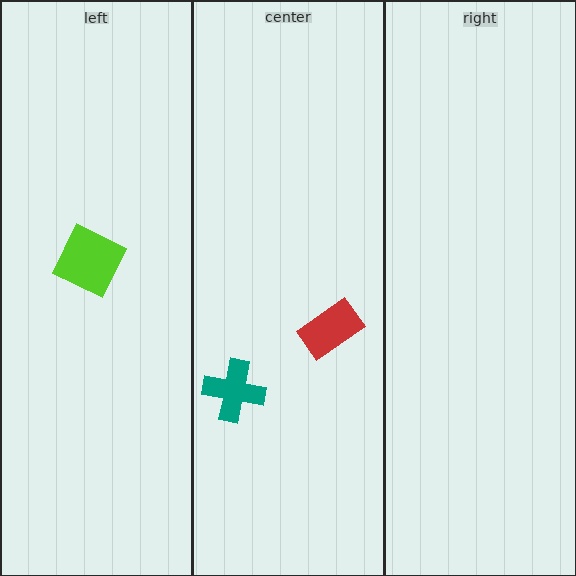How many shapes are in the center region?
2.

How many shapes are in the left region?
1.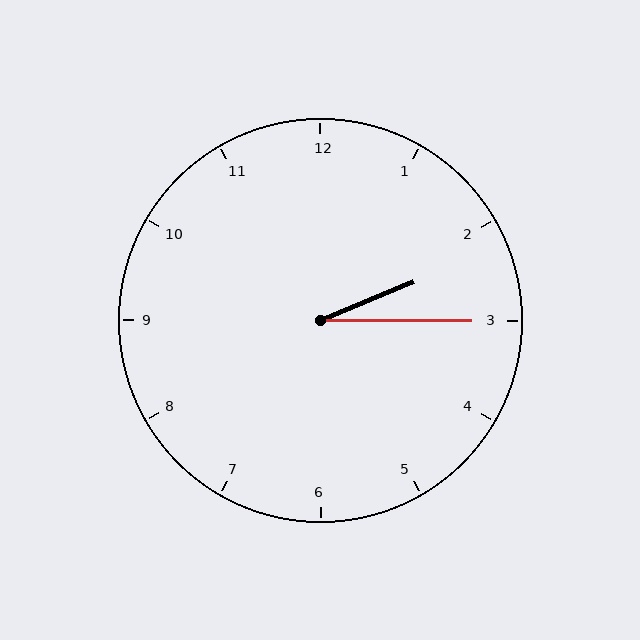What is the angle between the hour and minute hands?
Approximately 22 degrees.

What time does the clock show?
2:15.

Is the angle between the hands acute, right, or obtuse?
It is acute.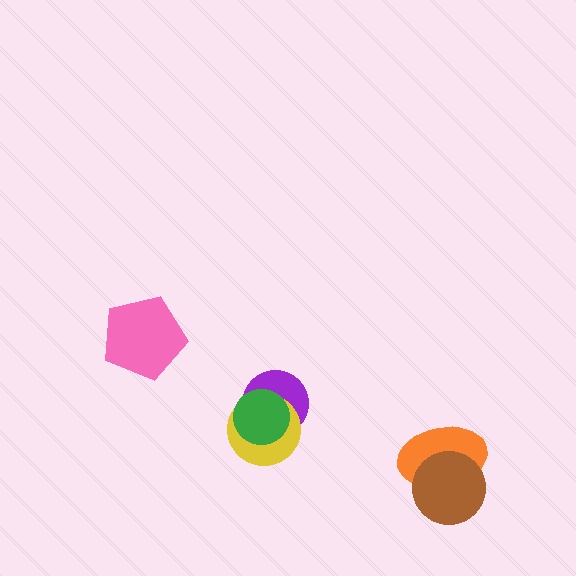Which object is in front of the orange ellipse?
The brown circle is in front of the orange ellipse.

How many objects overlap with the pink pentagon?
0 objects overlap with the pink pentagon.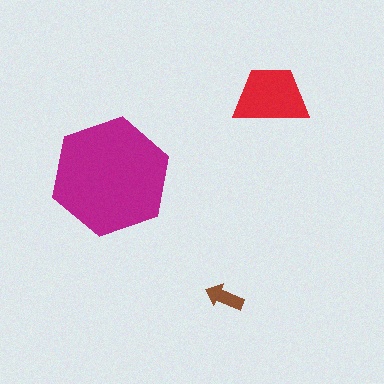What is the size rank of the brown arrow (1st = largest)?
3rd.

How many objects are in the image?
There are 3 objects in the image.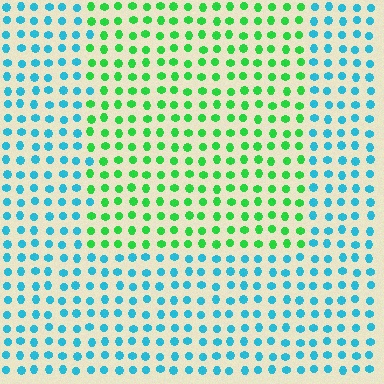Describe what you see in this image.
The image is filled with small cyan elements in a uniform arrangement. A rectangle-shaped region is visible where the elements are tinted to a slightly different hue, forming a subtle color boundary.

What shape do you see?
I see a rectangle.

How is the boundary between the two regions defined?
The boundary is defined purely by a slight shift in hue (about 61 degrees). Spacing, size, and orientation are identical on both sides.